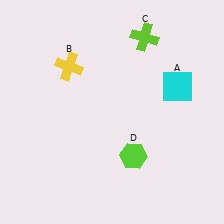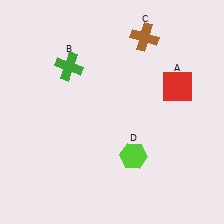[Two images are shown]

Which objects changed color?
A changed from cyan to red. B changed from yellow to green. C changed from lime to brown.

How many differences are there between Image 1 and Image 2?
There are 3 differences between the two images.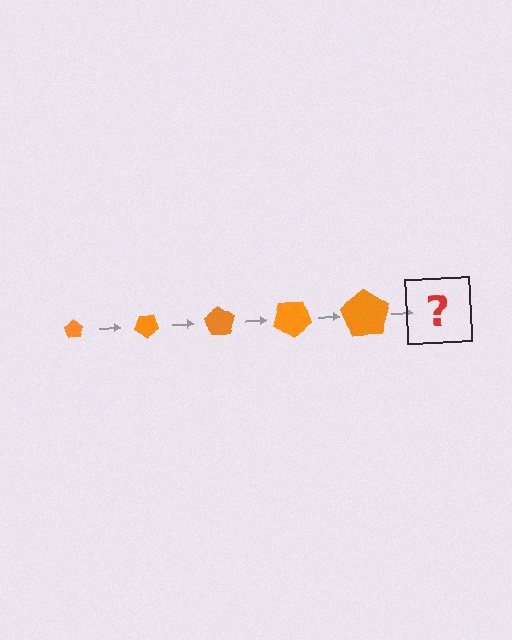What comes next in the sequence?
The next element should be a pentagon, larger than the previous one and rotated 175 degrees from the start.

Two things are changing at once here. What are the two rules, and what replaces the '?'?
The two rules are that the pentagon grows larger each step and it rotates 35 degrees each step. The '?' should be a pentagon, larger than the previous one and rotated 175 degrees from the start.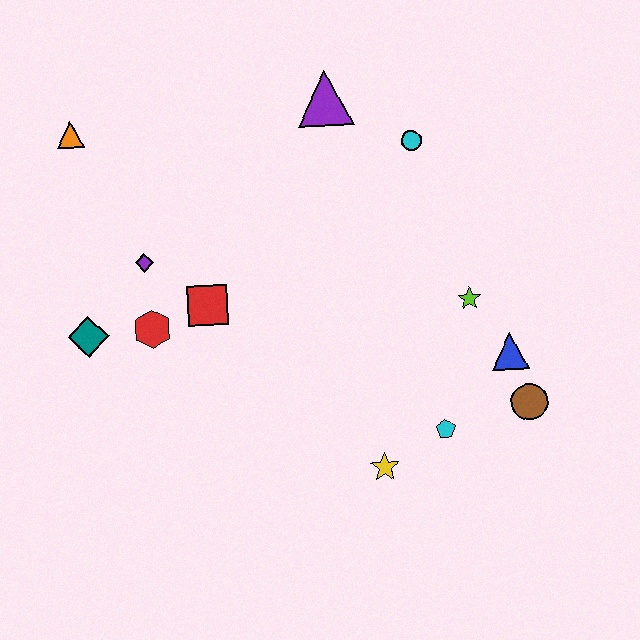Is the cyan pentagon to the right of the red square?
Yes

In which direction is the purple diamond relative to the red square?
The purple diamond is to the left of the red square.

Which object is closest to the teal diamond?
The red hexagon is closest to the teal diamond.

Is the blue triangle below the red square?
Yes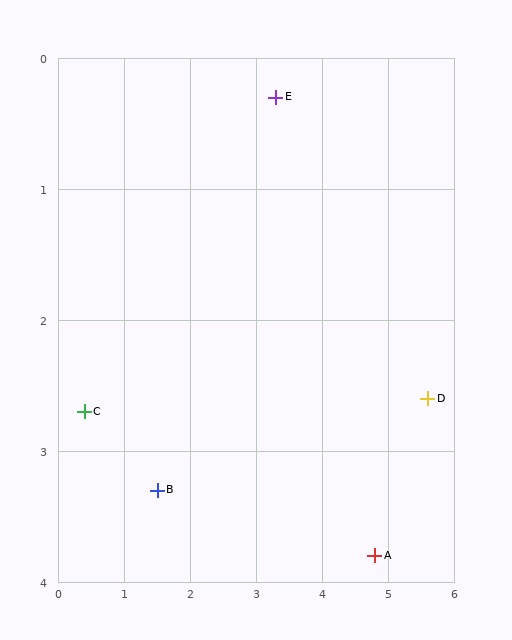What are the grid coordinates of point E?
Point E is at approximately (3.3, 0.3).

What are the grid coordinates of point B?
Point B is at approximately (1.5, 3.3).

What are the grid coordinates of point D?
Point D is at approximately (5.6, 2.6).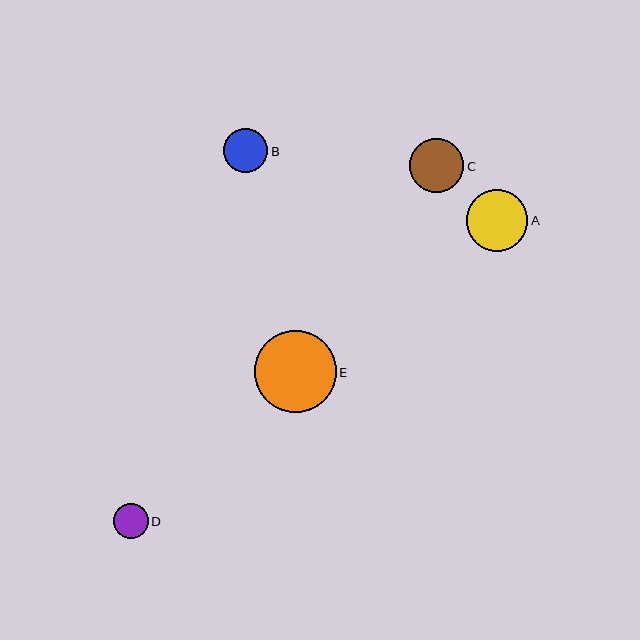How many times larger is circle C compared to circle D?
Circle C is approximately 1.6 times the size of circle D.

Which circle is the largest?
Circle E is the largest with a size of approximately 82 pixels.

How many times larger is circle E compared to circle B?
Circle E is approximately 1.9 times the size of circle B.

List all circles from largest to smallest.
From largest to smallest: E, A, C, B, D.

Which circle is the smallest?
Circle D is the smallest with a size of approximately 35 pixels.